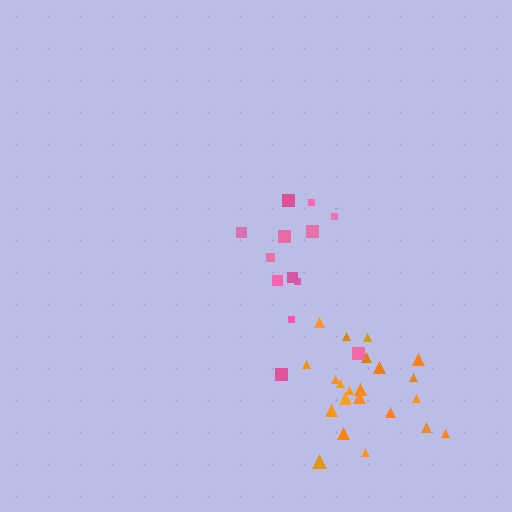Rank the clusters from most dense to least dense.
orange, pink.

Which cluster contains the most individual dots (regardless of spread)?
Orange (22).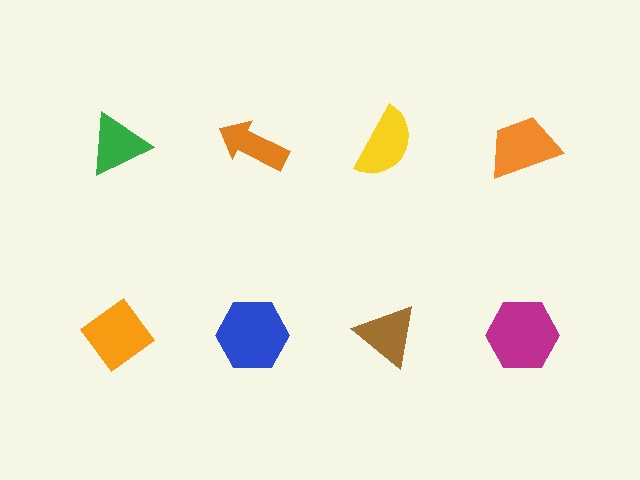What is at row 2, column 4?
A magenta hexagon.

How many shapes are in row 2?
4 shapes.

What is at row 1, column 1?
A green triangle.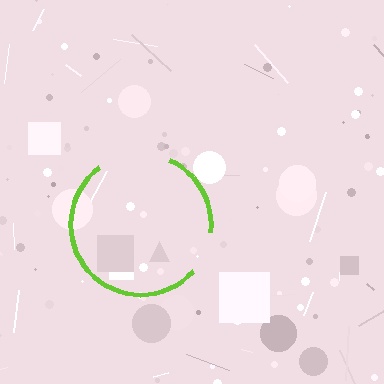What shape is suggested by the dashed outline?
The dashed outline suggests a circle.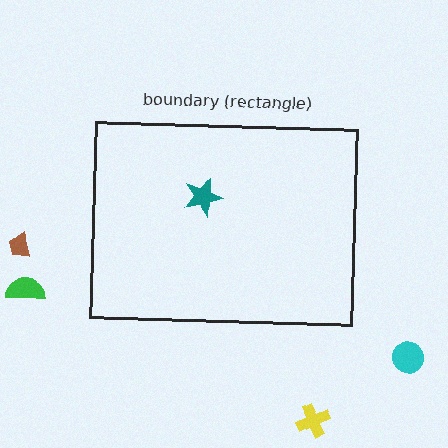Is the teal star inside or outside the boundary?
Inside.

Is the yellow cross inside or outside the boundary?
Outside.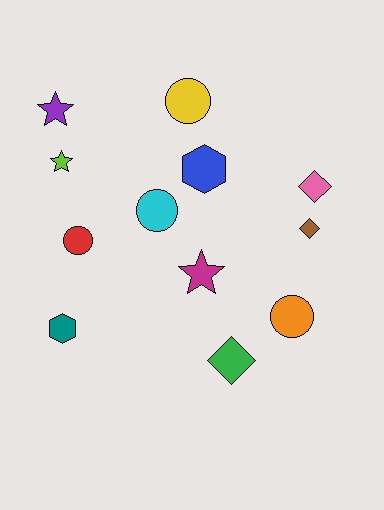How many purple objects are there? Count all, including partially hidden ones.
There is 1 purple object.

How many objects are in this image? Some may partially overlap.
There are 12 objects.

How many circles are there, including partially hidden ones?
There are 4 circles.